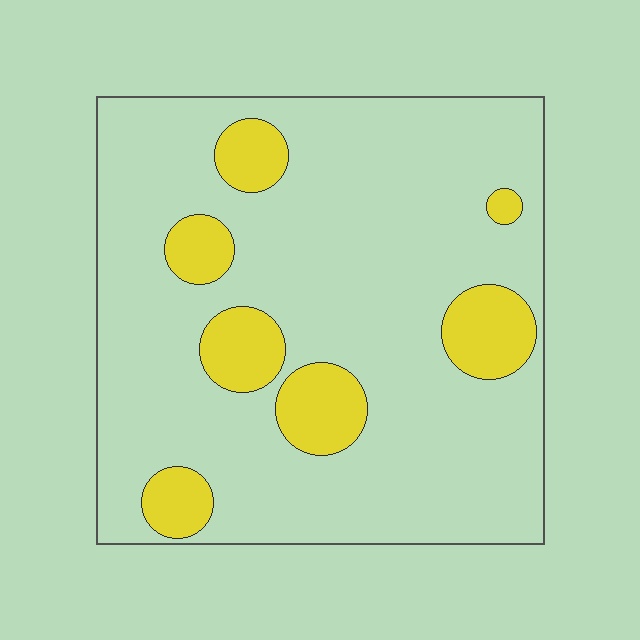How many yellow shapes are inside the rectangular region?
7.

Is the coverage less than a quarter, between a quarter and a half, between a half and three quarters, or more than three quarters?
Less than a quarter.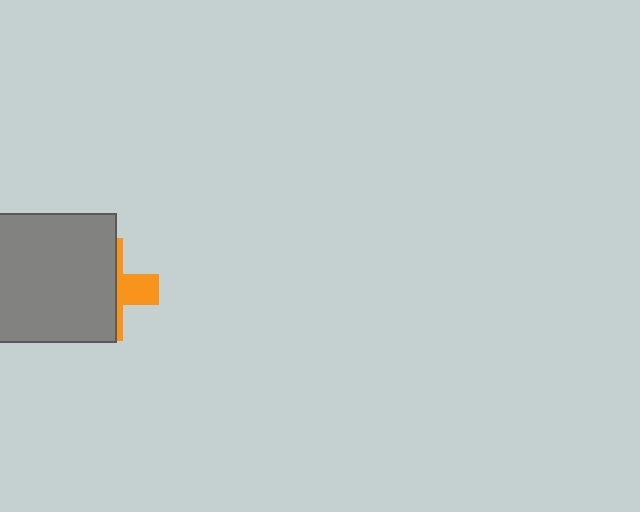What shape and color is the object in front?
The object in front is a gray square.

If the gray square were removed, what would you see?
You would see the complete orange cross.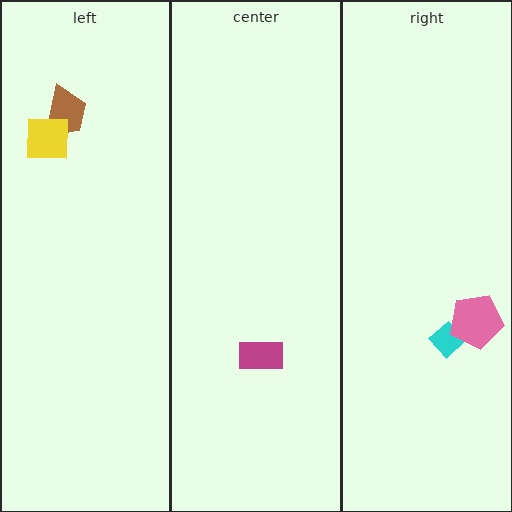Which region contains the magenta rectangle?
The center region.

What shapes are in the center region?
The magenta rectangle.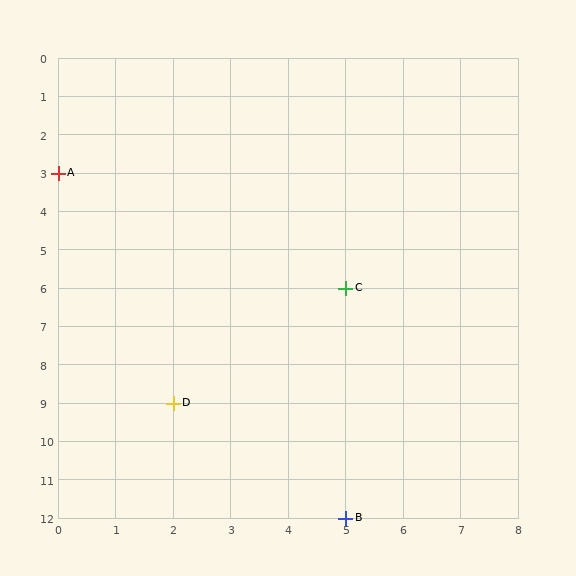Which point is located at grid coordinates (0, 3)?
Point A is at (0, 3).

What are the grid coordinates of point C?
Point C is at grid coordinates (5, 6).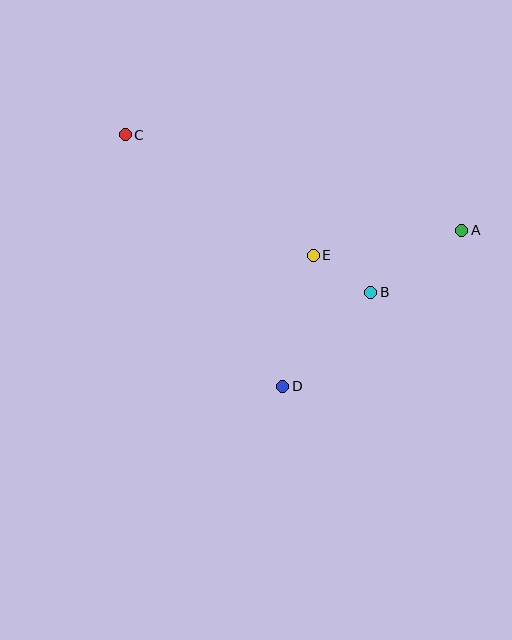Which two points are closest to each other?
Points B and E are closest to each other.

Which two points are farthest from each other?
Points A and C are farthest from each other.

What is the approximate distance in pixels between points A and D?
The distance between A and D is approximately 237 pixels.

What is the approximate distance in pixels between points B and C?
The distance between B and C is approximately 292 pixels.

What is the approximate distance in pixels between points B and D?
The distance between B and D is approximately 129 pixels.